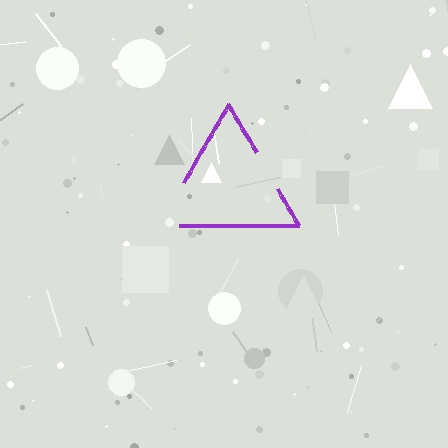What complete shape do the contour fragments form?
The contour fragments form a triangle.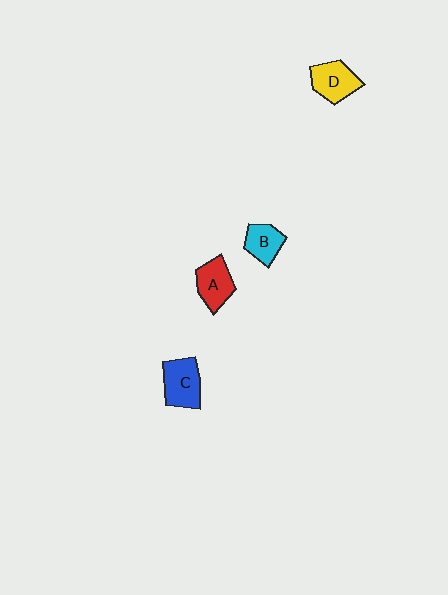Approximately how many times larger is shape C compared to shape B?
Approximately 1.4 times.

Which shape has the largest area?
Shape C (blue).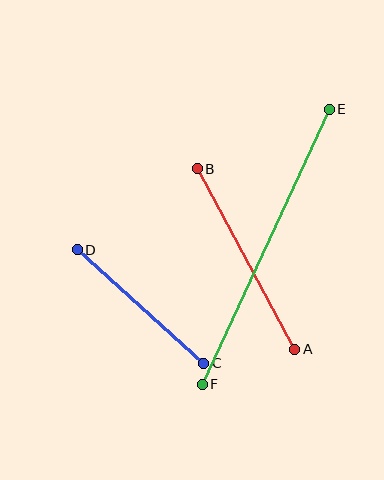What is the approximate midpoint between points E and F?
The midpoint is at approximately (266, 247) pixels.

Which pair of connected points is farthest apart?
Points E and F are farthest apart.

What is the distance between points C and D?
The distance is approximately 170 pixels.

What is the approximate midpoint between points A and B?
The midpoint is at approximately (246, 259) pixels.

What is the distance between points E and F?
The distance is approximately 303 pixels.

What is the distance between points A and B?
The distance is approximately 205 pixels.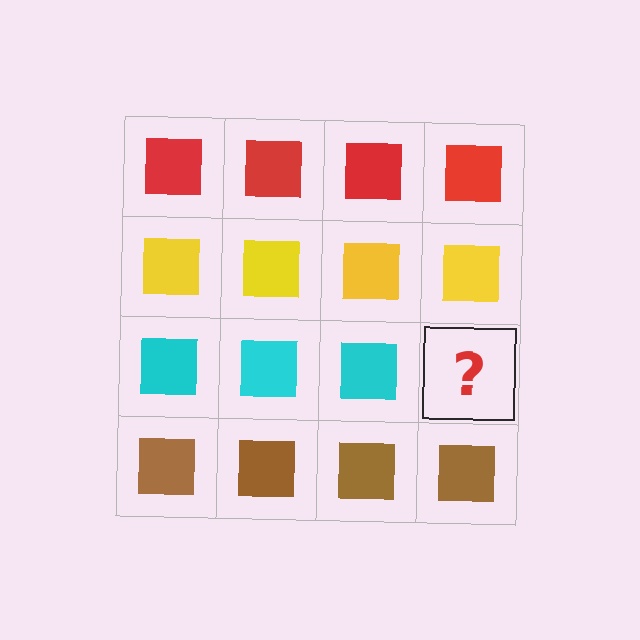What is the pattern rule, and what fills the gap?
The rule is that each row has a consistent color. The gap should be filled with a cyan square.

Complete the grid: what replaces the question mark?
The question mark should be replaced with a cyan square.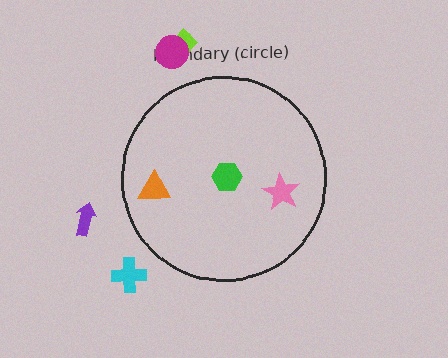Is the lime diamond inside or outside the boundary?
Outside.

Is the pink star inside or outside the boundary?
Inside.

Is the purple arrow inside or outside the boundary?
Outside.